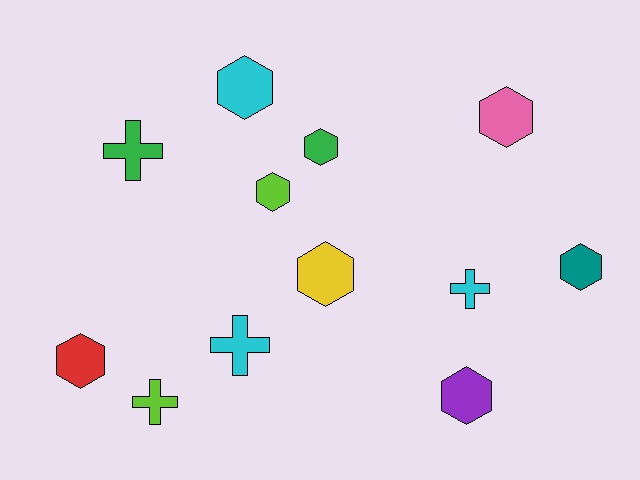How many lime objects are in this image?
There are 2 lime objects.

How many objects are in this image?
There are 12 objects.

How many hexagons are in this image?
There are 8 hexagons.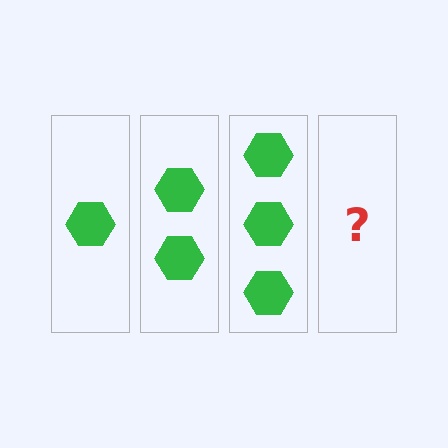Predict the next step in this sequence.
The next step is 4 hexagons.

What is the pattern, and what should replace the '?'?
The pattern is that each step adds one more hexagon. The '?' should be 4 hexagons.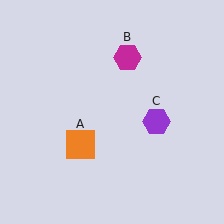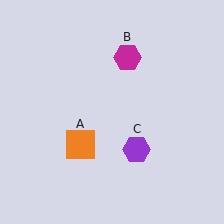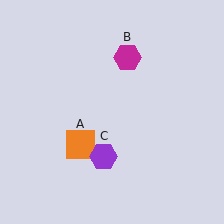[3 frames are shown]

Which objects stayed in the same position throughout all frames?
Orange square (object A) and magenta hexagon (object B) remained stationary.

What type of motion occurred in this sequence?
The purple hexagon (object C) rotated clockwise around the center of the scene.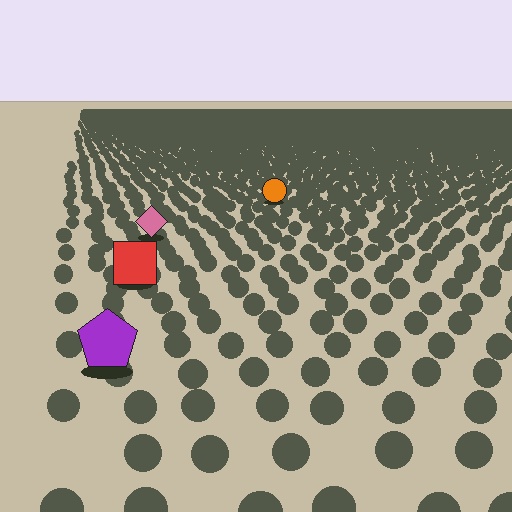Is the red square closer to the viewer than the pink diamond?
Yes. The red square is closer — you can tell from the texture gradient: the ground texture is coarser near it.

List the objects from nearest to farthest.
From nearest to farthest: the purple pentagon, the red square, the pink diamond, the orange circle.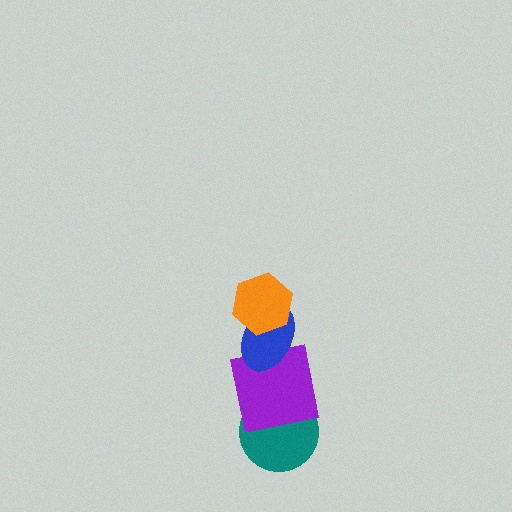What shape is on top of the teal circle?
The purple square is on top of the teal circle.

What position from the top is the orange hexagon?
The orange hexagon is 1st from the top.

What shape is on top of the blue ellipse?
The orange hexagon is on top of the blue ellipse.